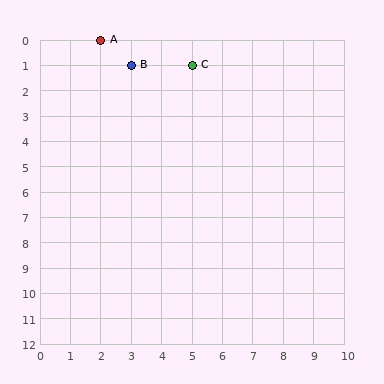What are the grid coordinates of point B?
Point B is at grid coordinates (3, 1).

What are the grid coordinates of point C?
Point C is at grid coordinates (5, 1).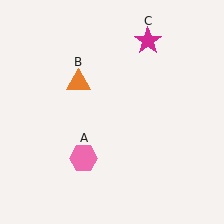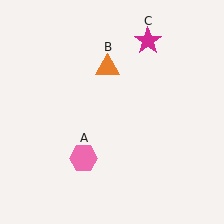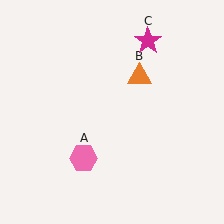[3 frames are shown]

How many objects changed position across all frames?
1 object changed position: orange triangle (object B).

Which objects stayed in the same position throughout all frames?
Pink hexagon (object A) and magenta star (object C) remained stationary.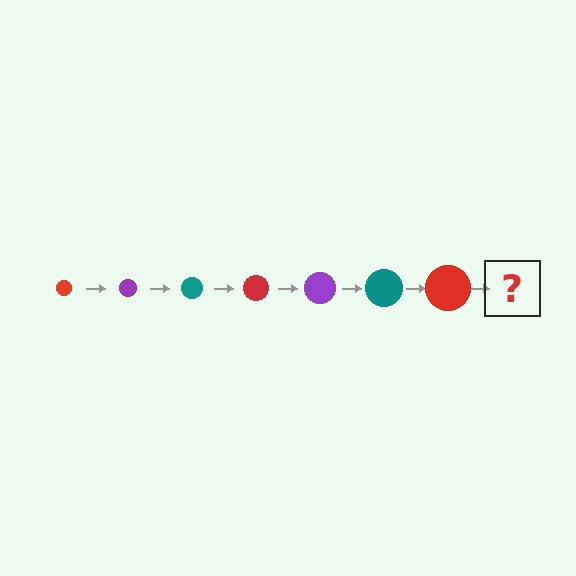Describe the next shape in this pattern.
It should be a purple circle, larger than the previous one.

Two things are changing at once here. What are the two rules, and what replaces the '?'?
The two rules are that the circle grows larger each step and the color cycles through red, purple, and teal. The '?' should be a purple circle, larger than the previous one.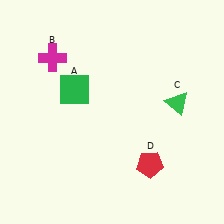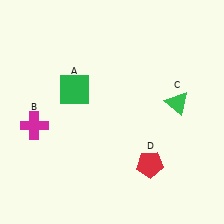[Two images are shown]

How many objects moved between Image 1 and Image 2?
1 object moved between the two images.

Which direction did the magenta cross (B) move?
The magenta cross (B) moved down.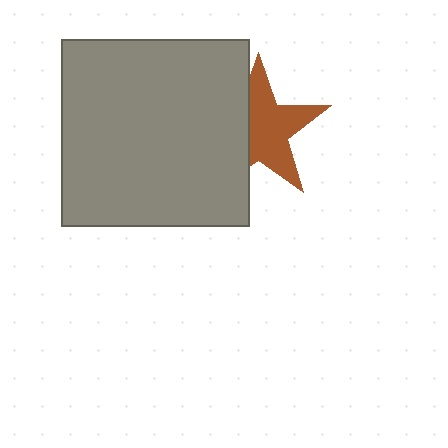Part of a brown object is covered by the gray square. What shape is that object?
It is a star.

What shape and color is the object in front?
The object in front is a gray square.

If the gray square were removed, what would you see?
You would see the complete brown star.